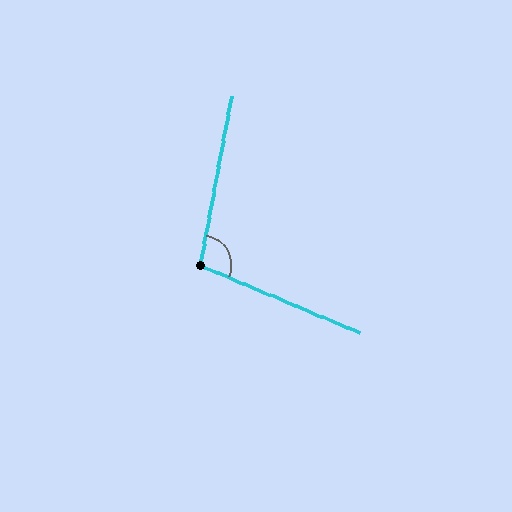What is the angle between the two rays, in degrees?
Approximately 102 degrees.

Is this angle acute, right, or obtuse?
It is obtuse.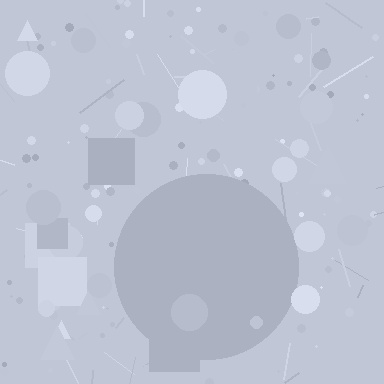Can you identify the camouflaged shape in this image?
The camouflaged shape is a circle.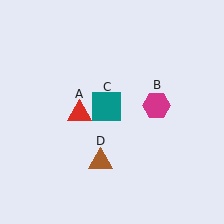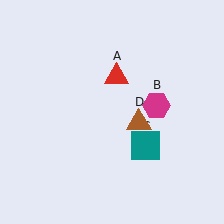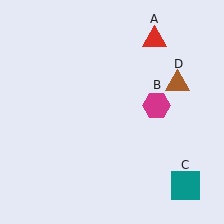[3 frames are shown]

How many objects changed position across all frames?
3 objects changed position: red triangle (object A), teal square (object C), brown triangle (object D).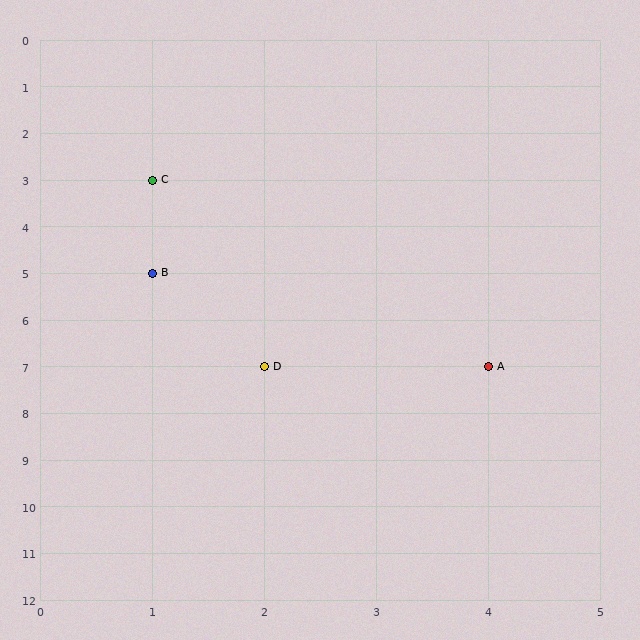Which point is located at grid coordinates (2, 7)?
Point D is at (2, 7).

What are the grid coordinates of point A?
Point A is at grid coordinates (4, 7).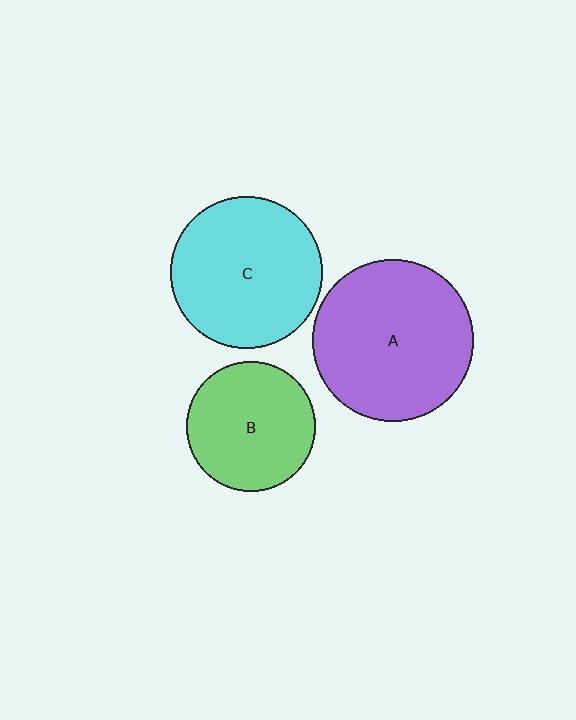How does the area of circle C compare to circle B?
Approximately 1.4 times.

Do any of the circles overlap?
No, none of the circles overlap.